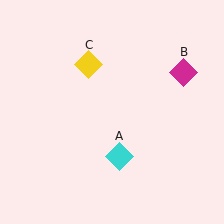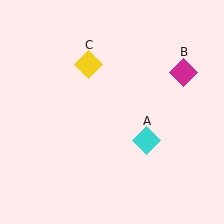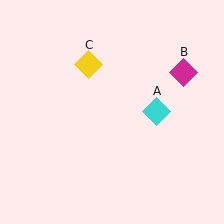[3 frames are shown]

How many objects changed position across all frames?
1 object changed position: cyan diamond (object A).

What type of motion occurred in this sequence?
The cyan diamond (object A) rotated counterclockwise around the center of the scene.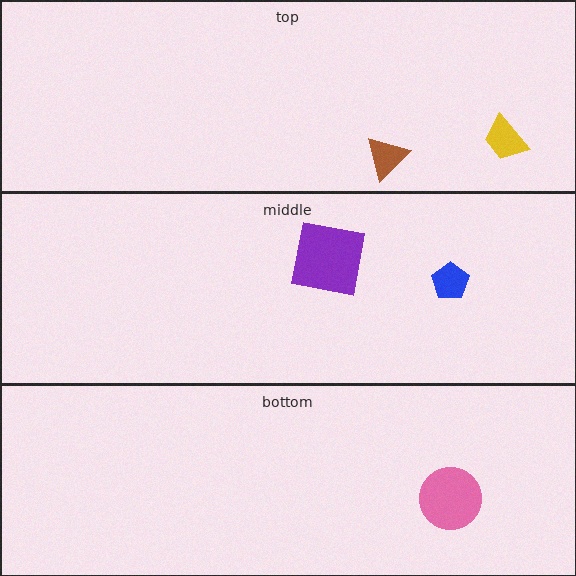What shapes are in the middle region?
The blue pentagon, the purple square.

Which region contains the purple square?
The middle region.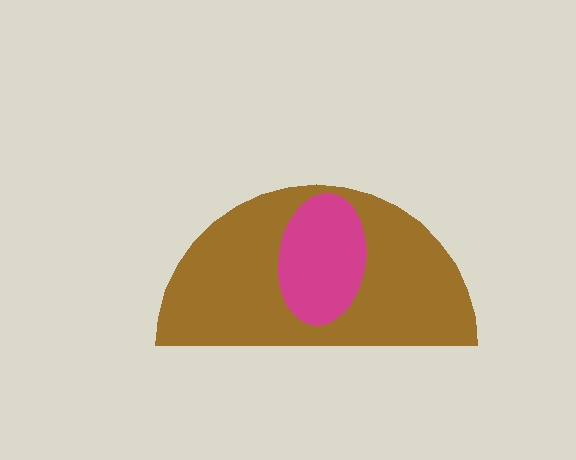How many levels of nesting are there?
2.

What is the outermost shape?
The brown semicircle.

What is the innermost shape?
The magenta ellipse.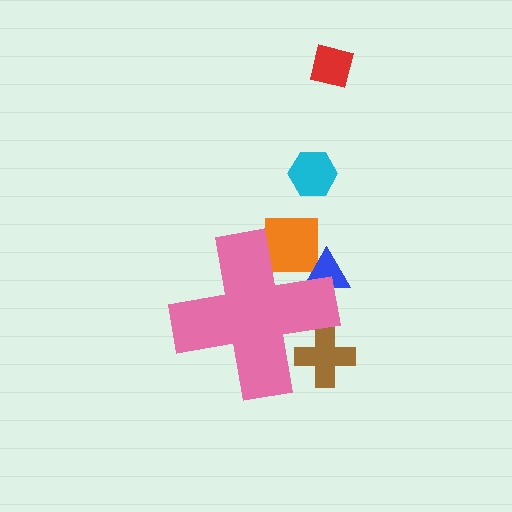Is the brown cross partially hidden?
Yes, the brown cross is partially hidden behind the pink cross.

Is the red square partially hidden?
No, the red square is fully visible.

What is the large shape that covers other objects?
A pink cross.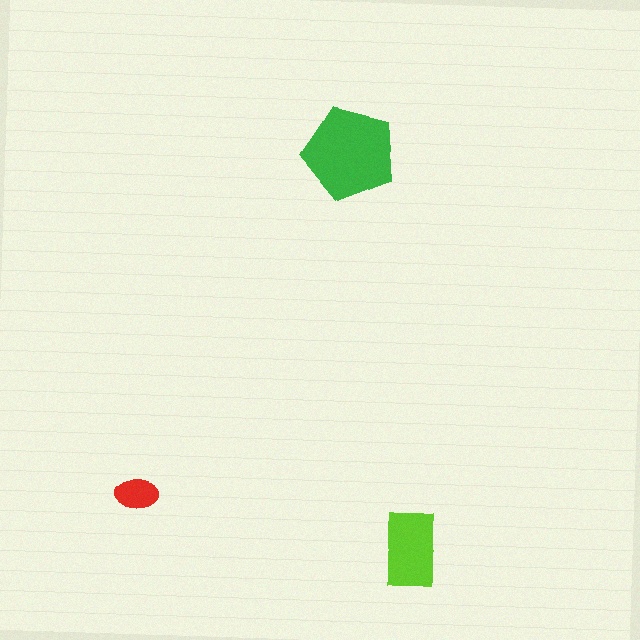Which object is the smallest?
The red ellipse.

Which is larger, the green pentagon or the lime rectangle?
The green pentagon.